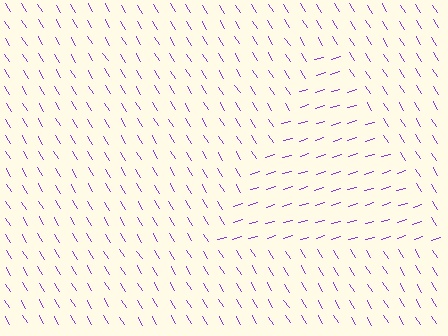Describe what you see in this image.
The image is filled with small purple line segments. A triangle region in the image has lines oriented differently from the surrounding lines, creating a visible texture boundary.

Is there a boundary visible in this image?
Yes, there is a texture boundary formed by a change in line orientation.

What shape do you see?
I see a triangle.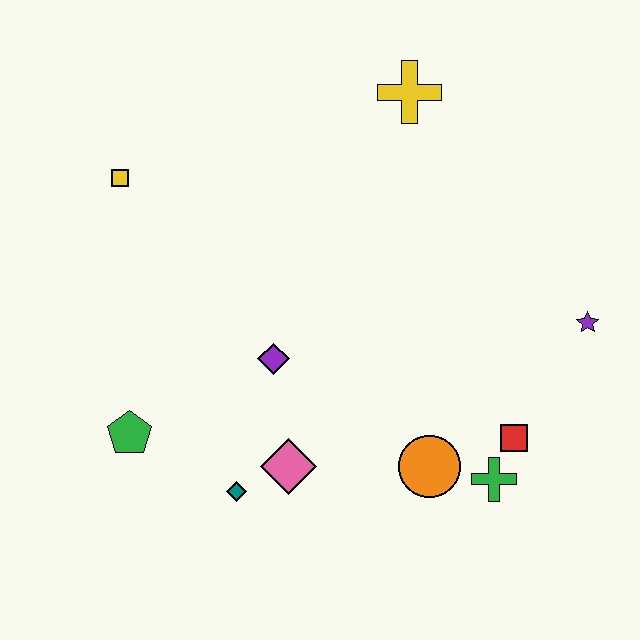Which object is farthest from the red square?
The yellow square is farthest from the red square.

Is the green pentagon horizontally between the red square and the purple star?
No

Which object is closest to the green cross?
The red square is closest to the green cross.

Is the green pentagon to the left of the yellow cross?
Yes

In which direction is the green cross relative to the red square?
The green cross is below the red square.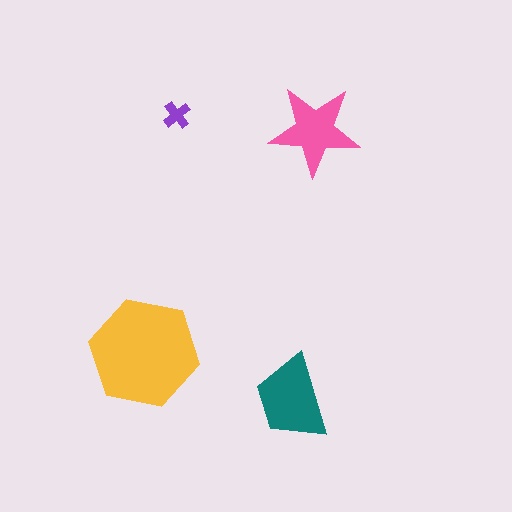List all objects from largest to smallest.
The yellow hexagon, the teal trapezoid, the pink star, the purple cross.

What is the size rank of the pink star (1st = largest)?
3rd.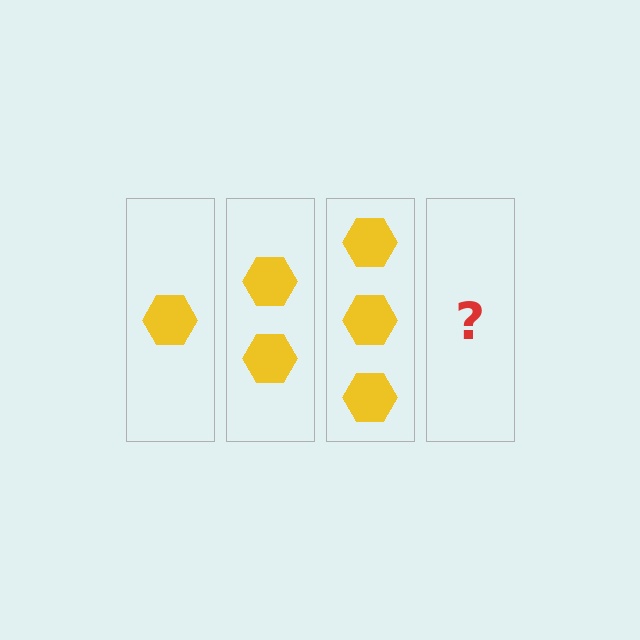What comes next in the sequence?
The next element should be 4 hexagons.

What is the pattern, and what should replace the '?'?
The pattern is that each step adds one more hexagon. The '?' should be 4 hexagons.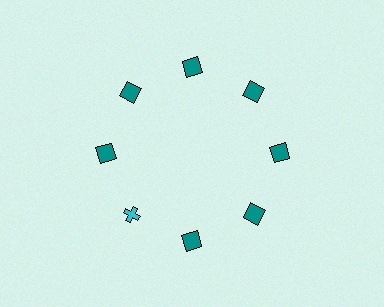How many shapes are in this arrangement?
There are 8 shapes arranged in a ring pattern.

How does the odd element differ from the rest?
It differs in both color (cyan instead of teal) and shape (cross instead of square).